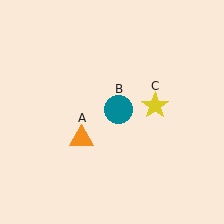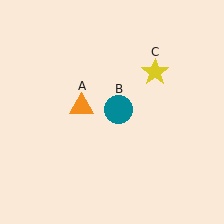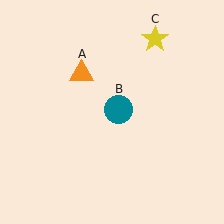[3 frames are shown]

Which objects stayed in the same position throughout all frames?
Teal circle (object B) remained stationary.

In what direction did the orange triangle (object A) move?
The orange triangle (object A) moved up.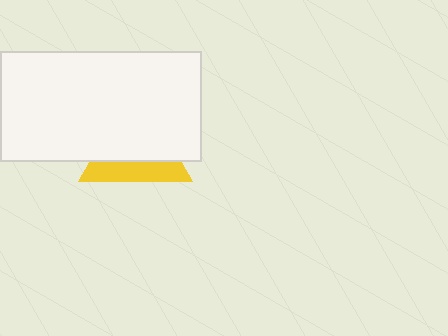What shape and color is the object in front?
The object in front is a white rectangle.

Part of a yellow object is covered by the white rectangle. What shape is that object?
It is a triangle.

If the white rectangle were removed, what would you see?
You would see the complete yellow triangle.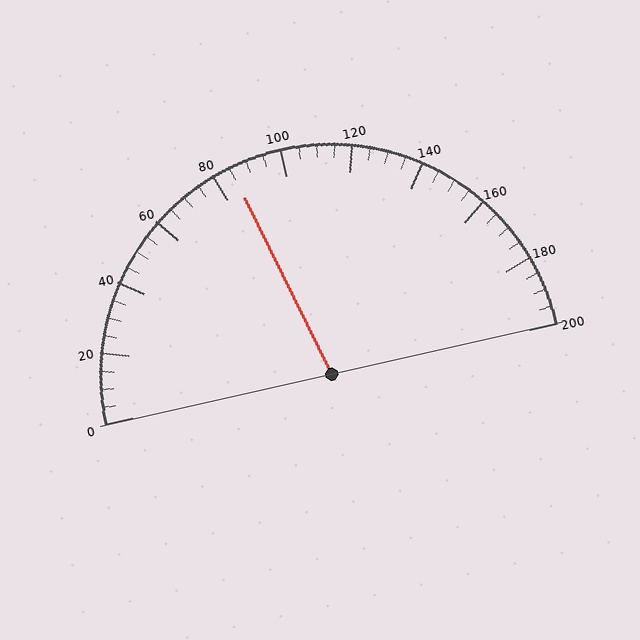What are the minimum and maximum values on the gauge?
The gauge ranges from 0 to 200.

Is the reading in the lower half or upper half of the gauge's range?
The reading is in the lower half of the range (0 to 200).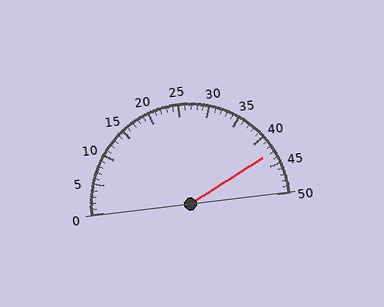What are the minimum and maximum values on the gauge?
The gauge ranges from 0 to 50.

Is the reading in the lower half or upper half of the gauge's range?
The reading is in the upper half of the range (0 to 50).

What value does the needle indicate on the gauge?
The needle indicates approximately 43.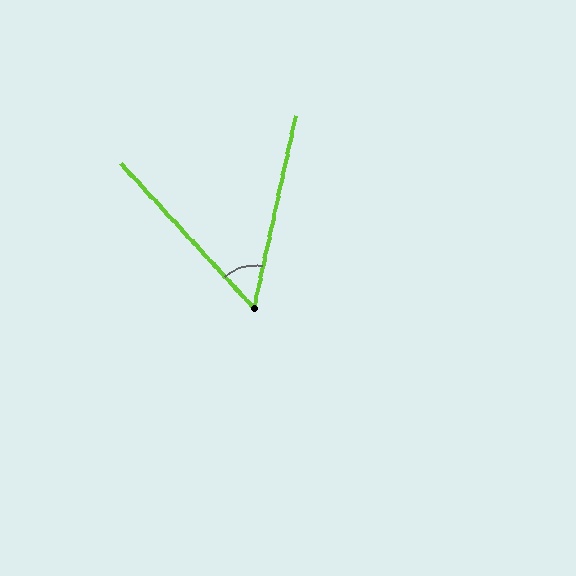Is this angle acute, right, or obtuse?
It is acute.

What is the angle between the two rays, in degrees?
Approximately 55 degrees.